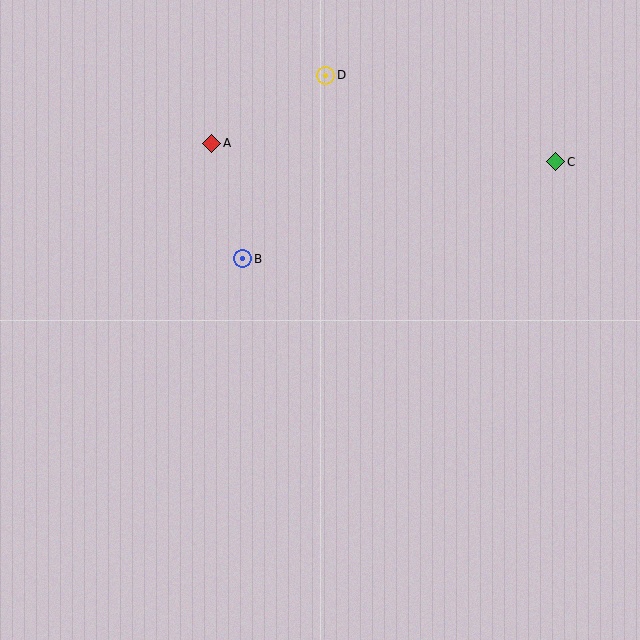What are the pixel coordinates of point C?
Point C is at (556, 162).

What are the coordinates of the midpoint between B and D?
The midpoint between B and D is at (284, 167).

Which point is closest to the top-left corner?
Point A is closest to the top-left corner.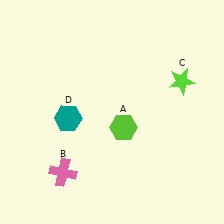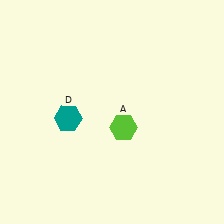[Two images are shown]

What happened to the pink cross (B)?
The pink cross (B) was removed in Image 2. It was in the bottom-left area of Image 1.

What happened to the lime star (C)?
The lime star (C) was removed in Image 2. It was in the top-right area of Image 1.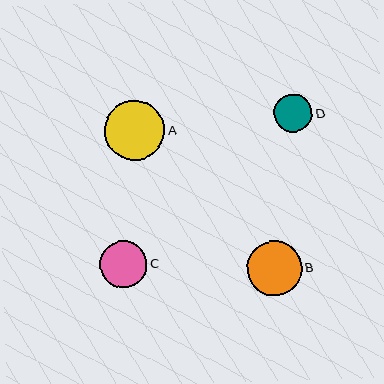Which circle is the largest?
Circle A is the largest with a size of approximately 60 pixels.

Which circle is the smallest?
Circle D is the smallest with a size of approximately 38 pixels.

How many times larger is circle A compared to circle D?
Circle A is approximately 1.6 times the size of circle D.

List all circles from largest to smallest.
From largest to smallest: A, B, C, D.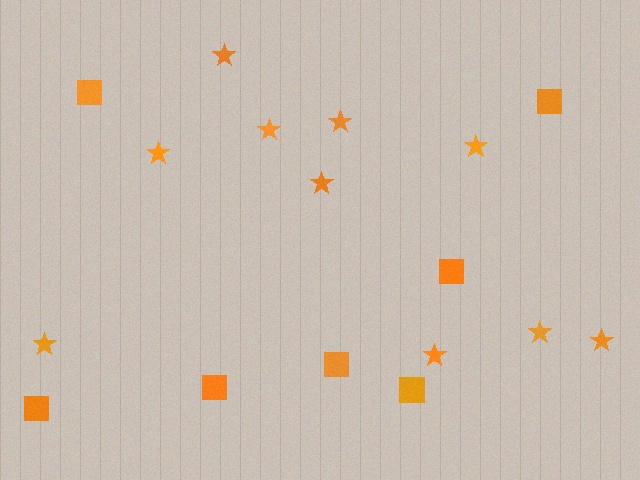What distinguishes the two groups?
There are 2 groups: one group of stars (10) and one group of squares (7).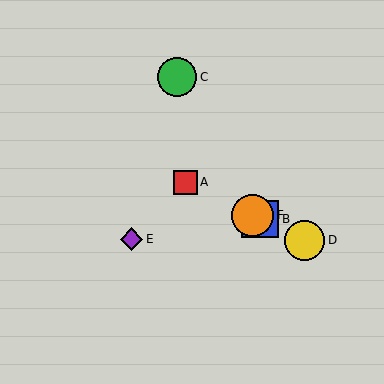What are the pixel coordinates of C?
Object C is at (177, 77).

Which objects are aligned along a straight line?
Objects A, B, D, F are aligned along a straight line.